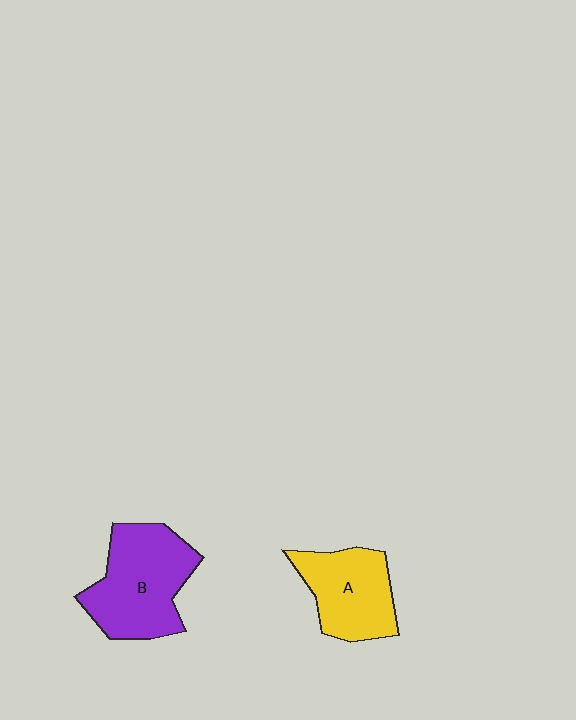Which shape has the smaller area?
Shape A (yellow).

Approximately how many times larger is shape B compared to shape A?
Approximately 1.3 times.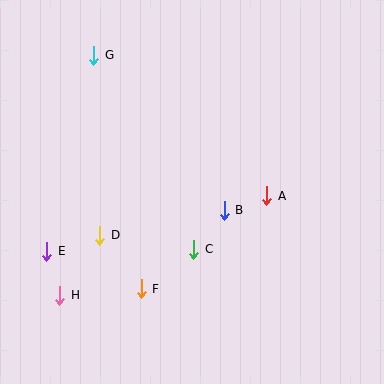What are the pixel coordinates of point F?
Point F is at (141, 289).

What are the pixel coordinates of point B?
Point B is at (224, 210).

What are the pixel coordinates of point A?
Point A is at (267, 196).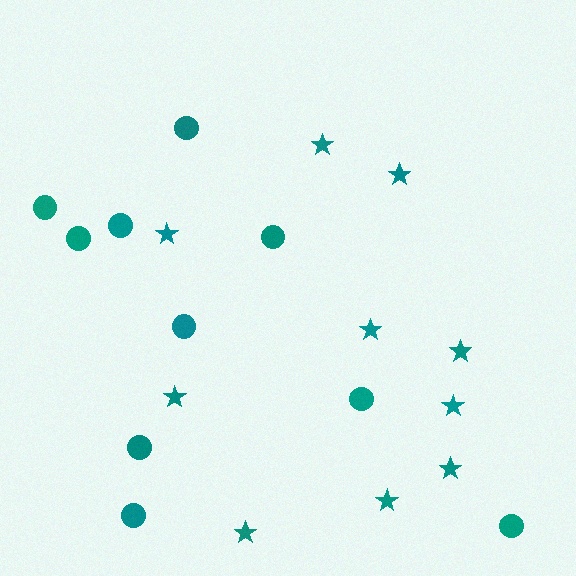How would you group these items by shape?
There are 2 groups: one group of stars (10) and one group of circles (10).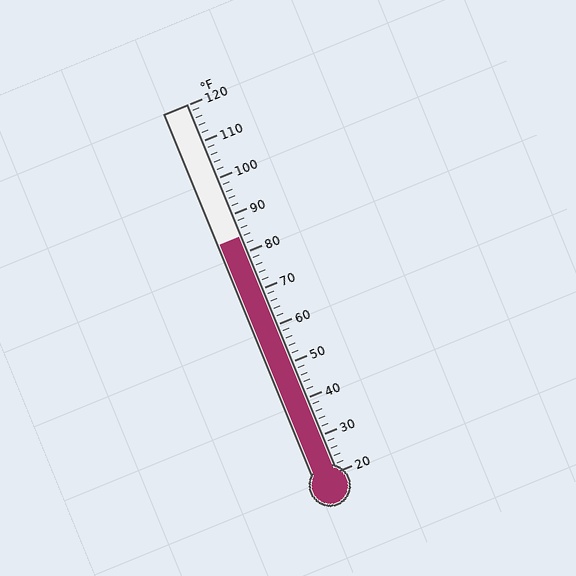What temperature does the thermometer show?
The thermometer shows approximately 84°F.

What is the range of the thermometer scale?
The thermometer scale ranges from 20°F to 120°F.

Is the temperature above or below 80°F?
The temperature is above 80°F.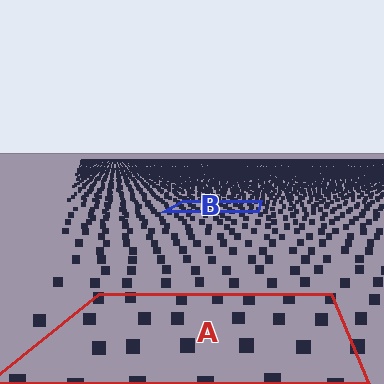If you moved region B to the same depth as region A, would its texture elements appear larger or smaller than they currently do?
They would appear larger. At a closer depth, the same texture elements are projected at a bigger on-screen size.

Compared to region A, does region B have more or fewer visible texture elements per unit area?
Region B has more texture elements per unit area — they are packed more densely because it is farther away.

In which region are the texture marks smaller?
The texture marks are smaller in region B, because it is farther away.